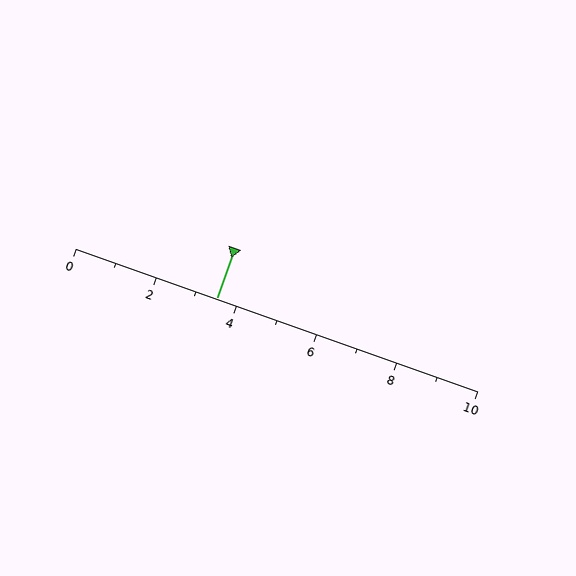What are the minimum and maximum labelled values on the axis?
The axis runs from 0 to 10.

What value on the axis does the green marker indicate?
The marker indicates approximately 3.5.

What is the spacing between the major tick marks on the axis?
The major ticks are spaced 2 apart.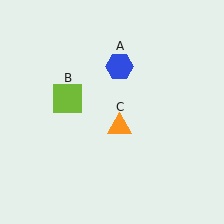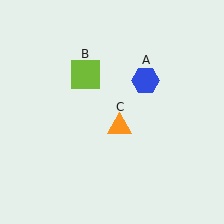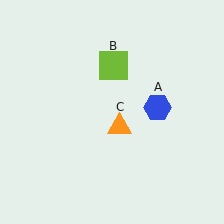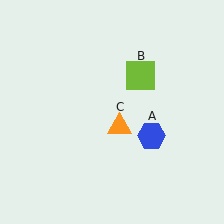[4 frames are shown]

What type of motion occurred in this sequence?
The blue hexagon (object A), lime square (object B) rotated clockwise around the center of the scene.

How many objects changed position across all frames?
2 objects changed position: blue hexagon (object A), lime square (object B).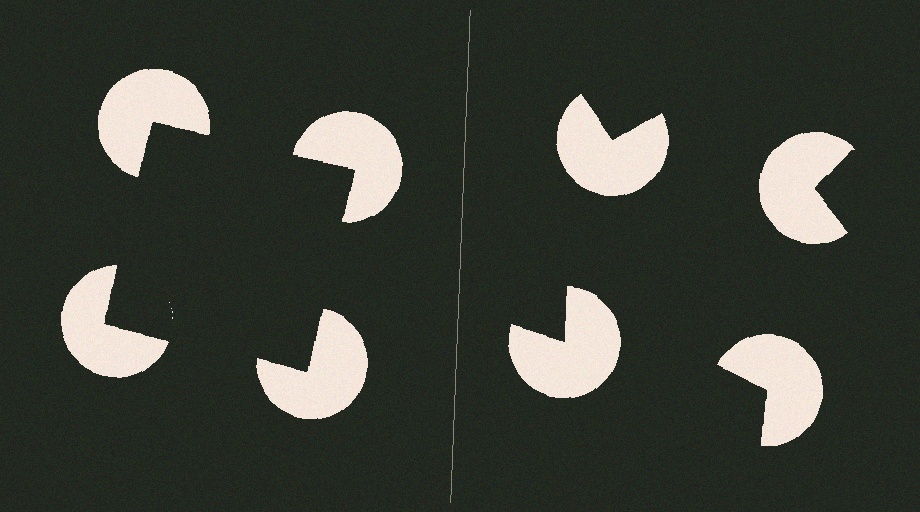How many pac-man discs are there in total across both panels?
8 — 4 on each side.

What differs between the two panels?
The pac-man discs are positioned identically on both sides; only the wedge orientations differ. On the left they align to a square; on the right they are misaligned.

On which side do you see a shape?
An illusory square appears on the left side. On the right side the wedge cuts are rotated, so no coherent shape forms.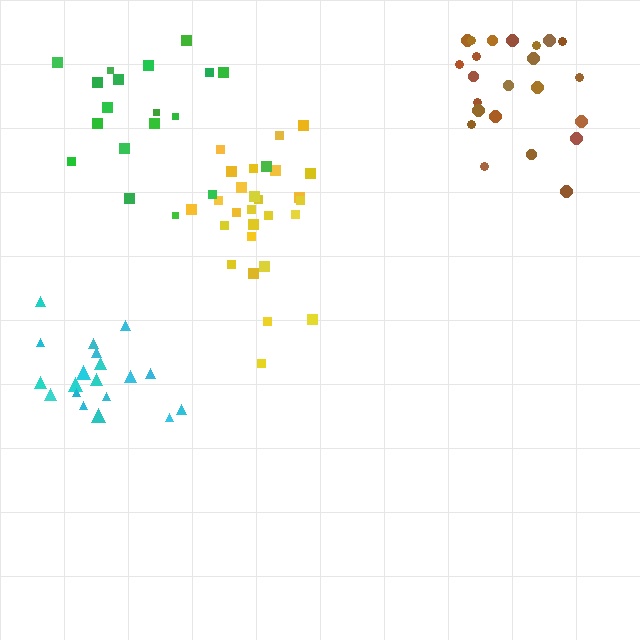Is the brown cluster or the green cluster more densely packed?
Brown.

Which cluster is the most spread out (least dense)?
Green.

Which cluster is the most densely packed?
Brown.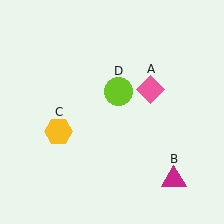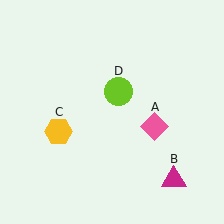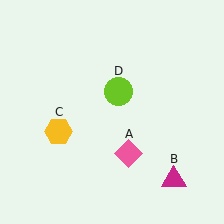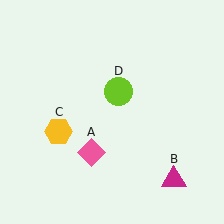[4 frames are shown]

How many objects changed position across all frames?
1 object changed position: pink diamond (object A).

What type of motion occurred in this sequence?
The pink diamond (object A) rotated clockwise around the center of the scene.